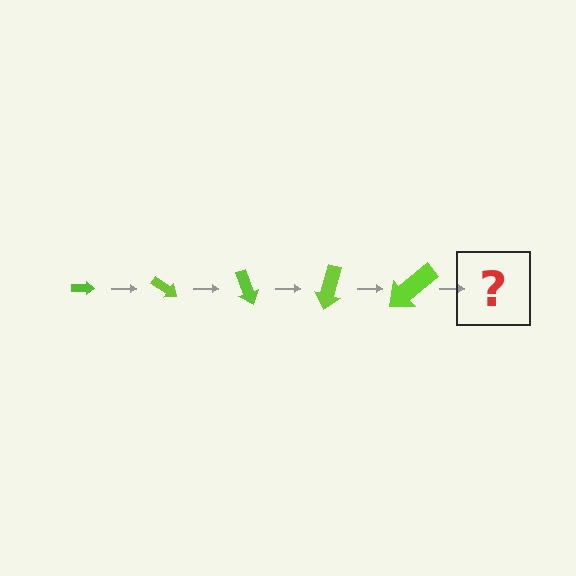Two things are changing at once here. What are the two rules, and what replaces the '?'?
The two rules are that the arrow grows larger each step and it rotates 35 degrees each step. The '?' should be an arrow, larger than the previous one and rotated 175 degrees from the start.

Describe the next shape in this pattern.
It should be an arrow, larger than the previous one and rotated 175 degrees from the start.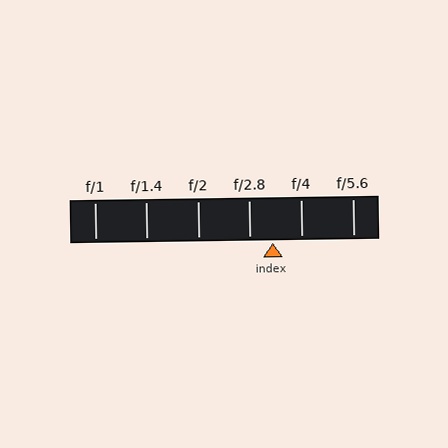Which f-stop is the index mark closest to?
The index mark is closest to f/2.8.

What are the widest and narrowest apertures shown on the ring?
The widest aperture shown is f/1 and the narrowest is f/5.6.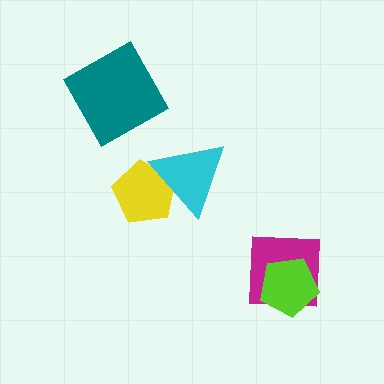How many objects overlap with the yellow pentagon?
1 object overlaps with the yellow pentagon.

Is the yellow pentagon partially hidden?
Yes, it is partially covered by another shape.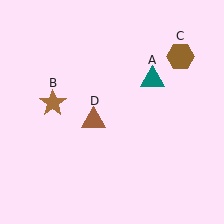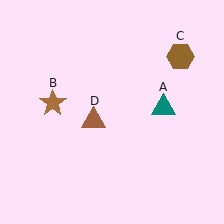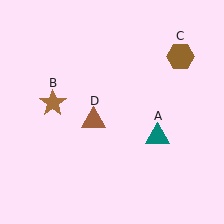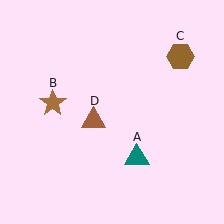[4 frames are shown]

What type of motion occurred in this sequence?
The teal triangle (object A) rotated clockwise around the center of the scene.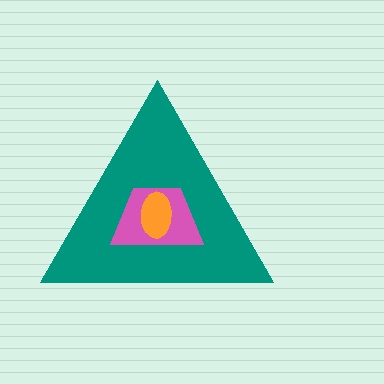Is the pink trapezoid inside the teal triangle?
Yes.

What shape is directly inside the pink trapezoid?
The orange ellipse.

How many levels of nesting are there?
3.